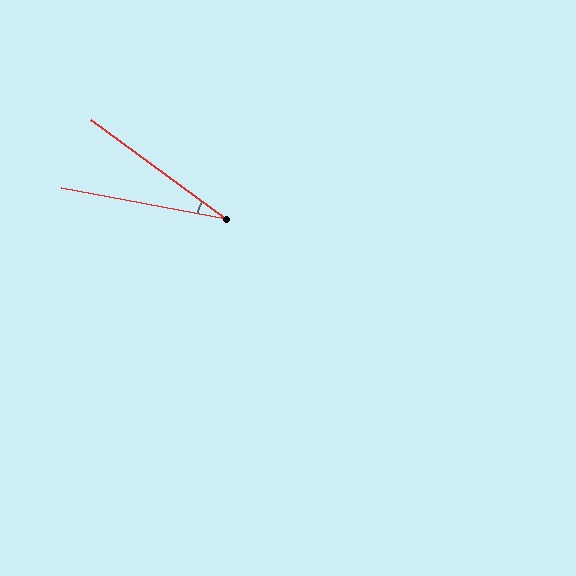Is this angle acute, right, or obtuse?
It is acute.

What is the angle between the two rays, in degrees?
Approximately 26 degrees.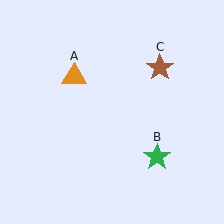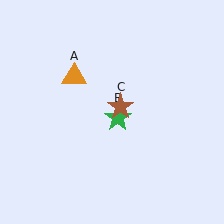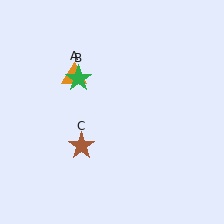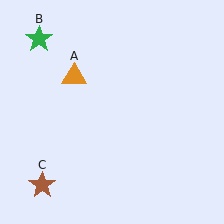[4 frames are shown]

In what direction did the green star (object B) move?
The green star (object B) moved up and to the left.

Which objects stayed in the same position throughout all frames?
Orange triangle (object A) remained stationary.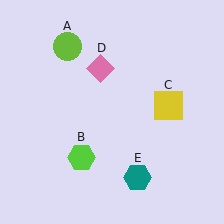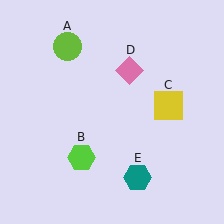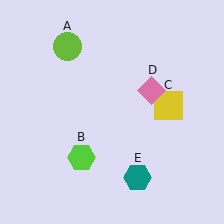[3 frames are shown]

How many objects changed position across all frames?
1 object changed position: pink diamond (object D).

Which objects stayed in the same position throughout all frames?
Lime circle (object A) and lime hexagon (object B) and yellow square (object C) and teal hexagon (object E) remained stationary.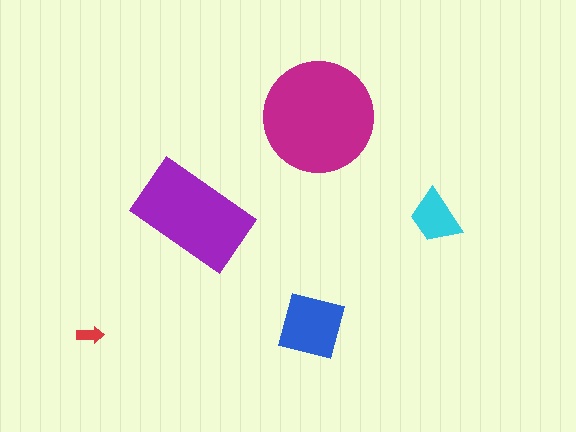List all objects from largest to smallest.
The magenta circle, the purple rectangle, the blue square, the cyan trapezoid, the red arrow.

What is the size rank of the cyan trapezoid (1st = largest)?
4th.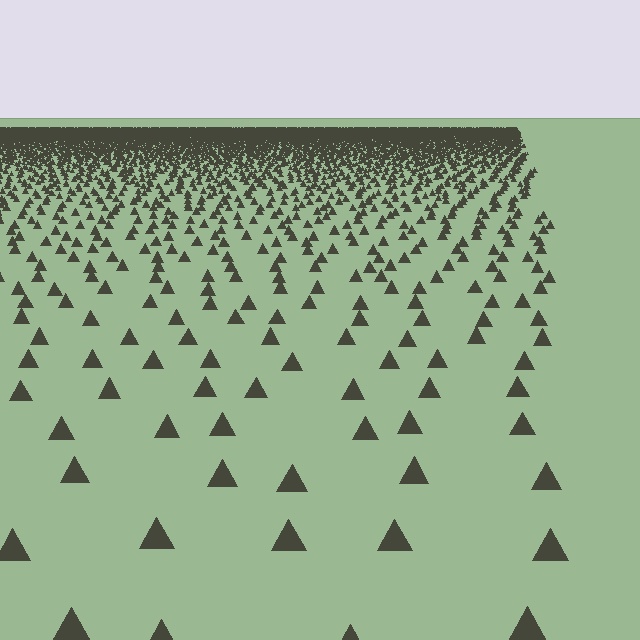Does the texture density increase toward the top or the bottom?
Density increases toward the top.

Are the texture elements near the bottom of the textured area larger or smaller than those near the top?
Larger. Near the bottom, elements are closer to the viewer and appear at a bigger on-screen size.